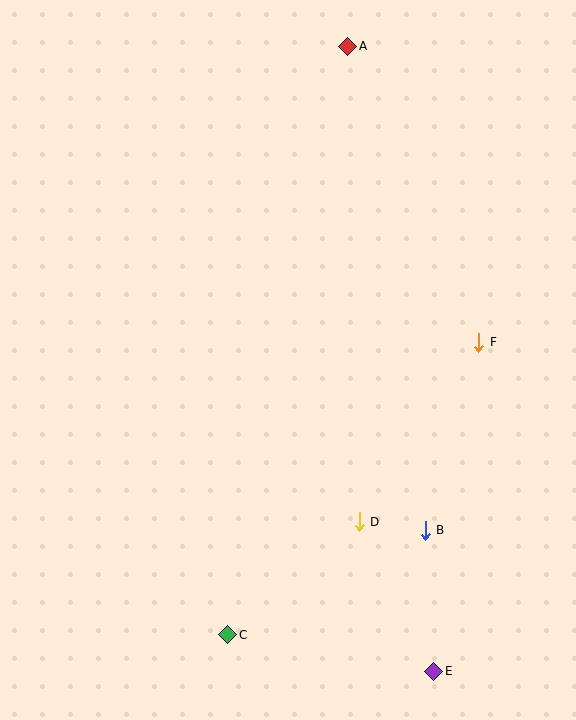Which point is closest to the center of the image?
Point D at (359, 522) is closest to the center.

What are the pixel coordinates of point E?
Point E is at (434, 671).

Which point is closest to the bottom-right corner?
Point E is closest to the bottom-right corner.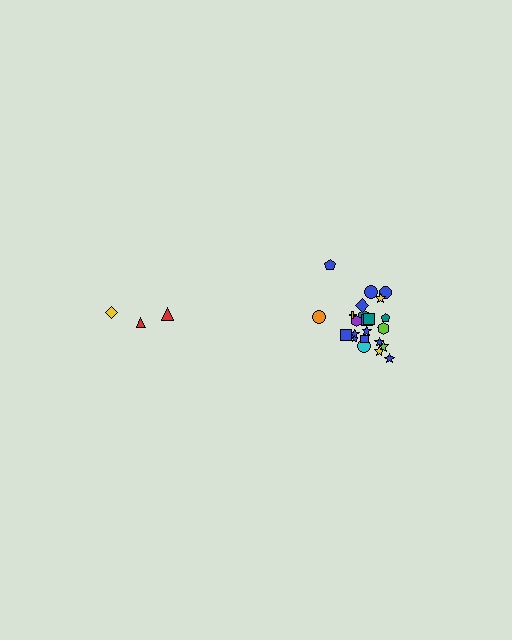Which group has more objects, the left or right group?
The right group.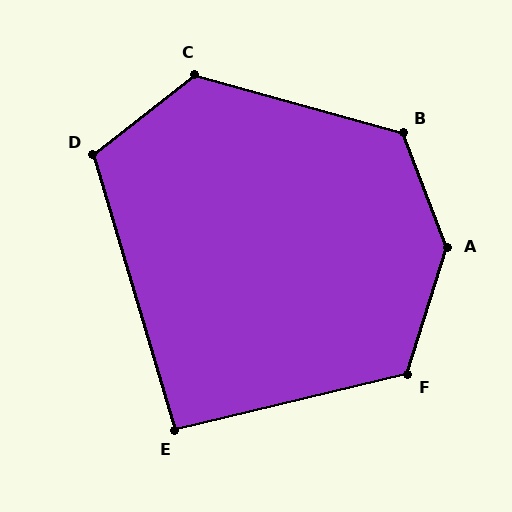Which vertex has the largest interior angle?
A, at approximately 141 degrees.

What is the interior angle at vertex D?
Approximately 112 degrees (obtuse).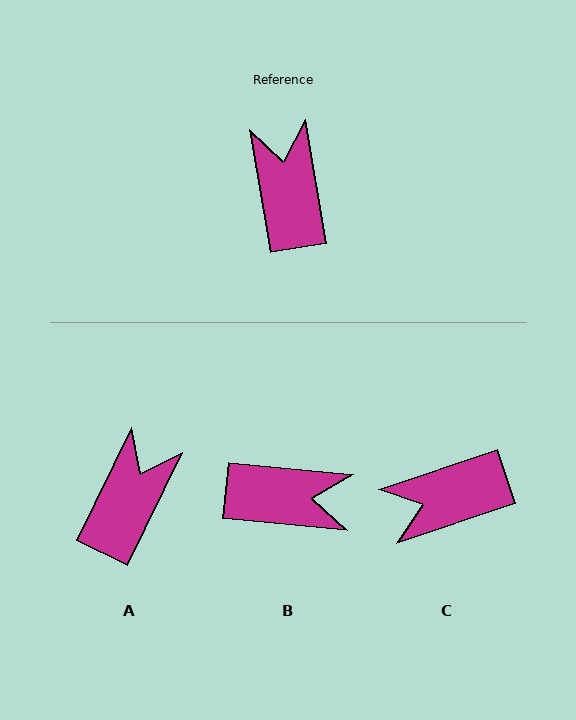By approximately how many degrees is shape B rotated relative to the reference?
Approximately 105 degrees clockwise.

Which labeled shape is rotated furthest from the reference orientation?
B, about 105 degrees away.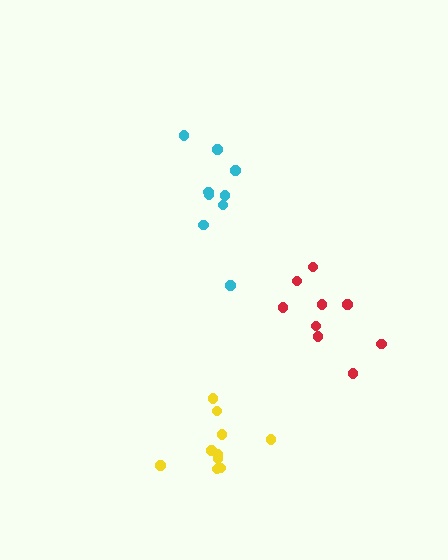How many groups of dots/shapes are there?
There are 3 groups.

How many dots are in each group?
Group 1: 9 dots, Group 2: 9 dots, Group 3: 10 dots (28 total).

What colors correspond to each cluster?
The clusters are colored: cyan, red, yellow.